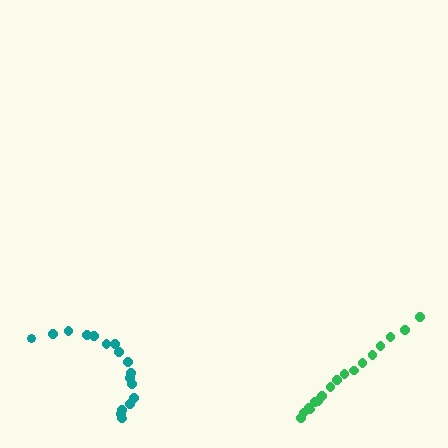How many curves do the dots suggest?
There are 2 distinct paths.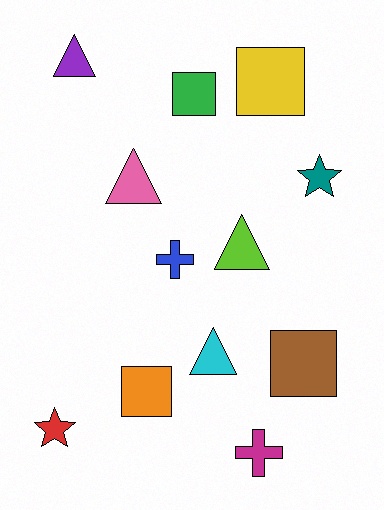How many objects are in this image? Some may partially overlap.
There are 12 objects.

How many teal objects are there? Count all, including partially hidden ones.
There is 1 teal object.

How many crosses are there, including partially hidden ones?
There are 2 crosses.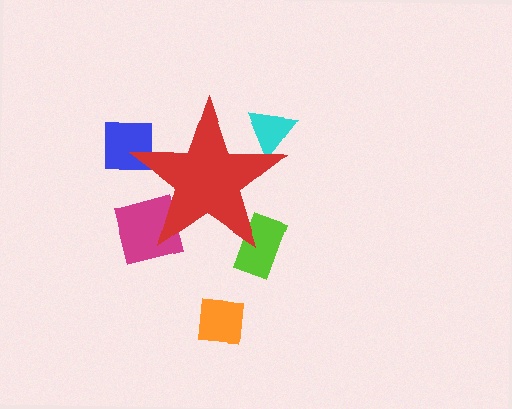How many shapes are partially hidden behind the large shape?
4 shapes are partially hidden.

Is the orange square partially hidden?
No, the orange square is fully visible.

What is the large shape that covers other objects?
A red star.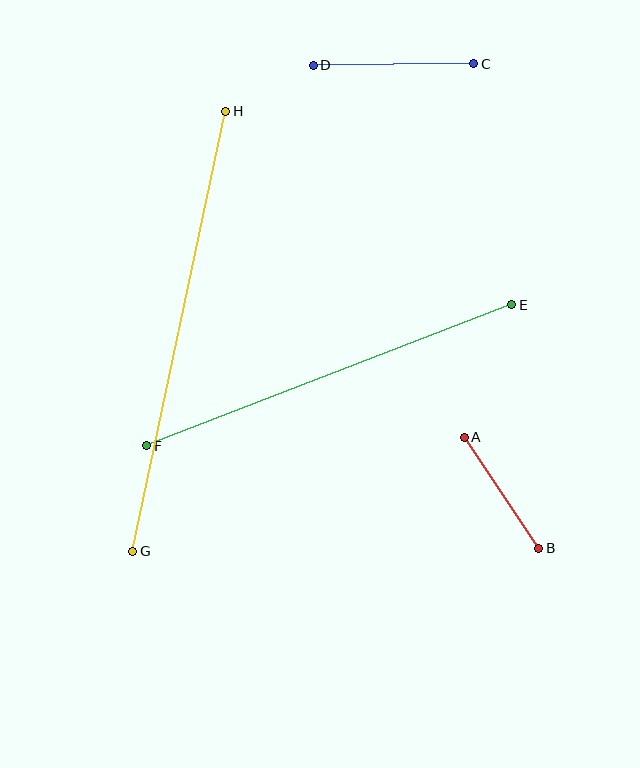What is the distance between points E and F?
The distance is approximately 391 pixels.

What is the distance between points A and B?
The distance is approximately 134 pixels.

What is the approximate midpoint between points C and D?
The midpoint is at approximately (393, 65) pixels.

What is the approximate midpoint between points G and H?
The midpoint is at approximately (179, 331) pixels.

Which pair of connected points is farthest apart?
Points G and H are farthest apart.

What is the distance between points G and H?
The distance is approximately 450 pixels.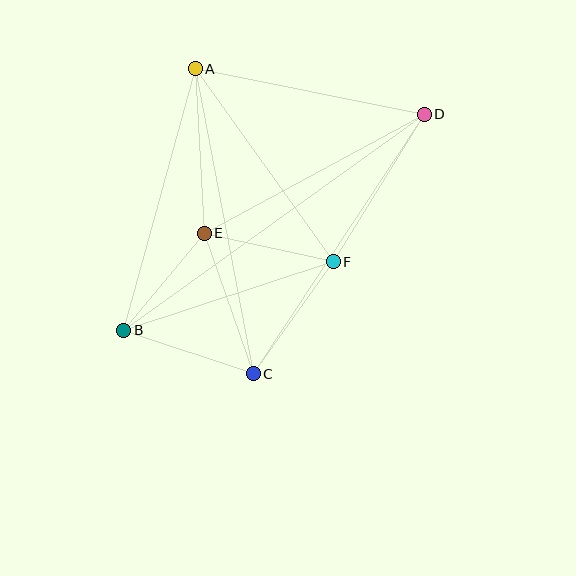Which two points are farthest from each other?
Points B and D are farthest from each other.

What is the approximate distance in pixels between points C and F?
The distance between C and F is approximately 137 pixels.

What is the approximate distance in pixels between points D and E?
The distance between D and E is approximately 250 pixels.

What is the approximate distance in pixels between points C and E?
The distance between C and E is approximately 149 pixels.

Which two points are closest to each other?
Points B and E are closest to each other.